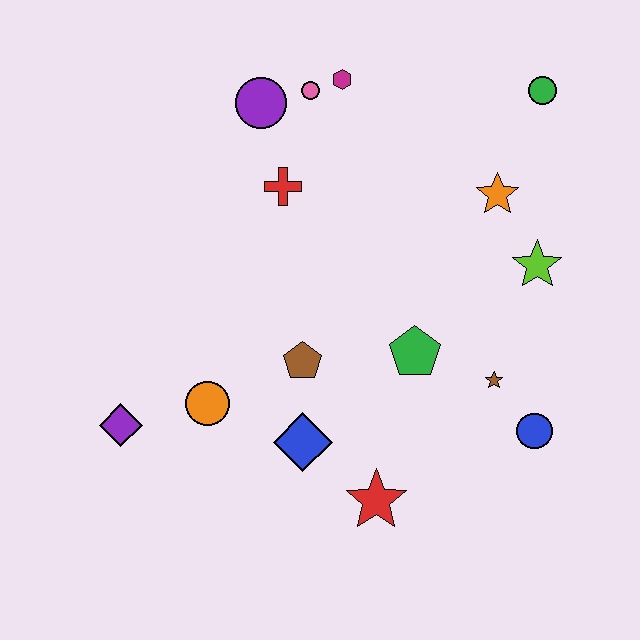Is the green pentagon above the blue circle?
Yes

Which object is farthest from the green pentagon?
The purple diamond is farthest from the green pentagon.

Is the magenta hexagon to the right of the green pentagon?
No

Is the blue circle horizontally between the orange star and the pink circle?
No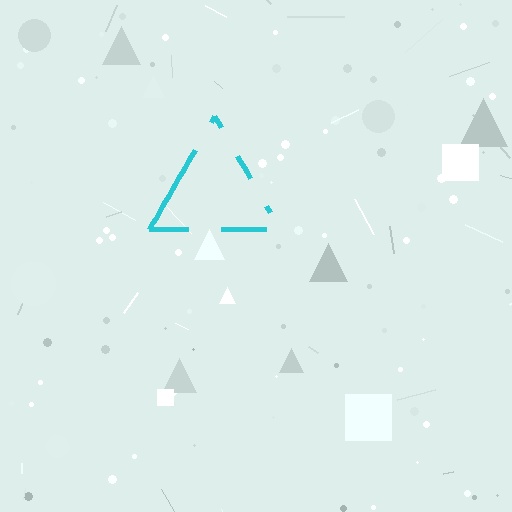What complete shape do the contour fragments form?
The contour fragments form a triangle.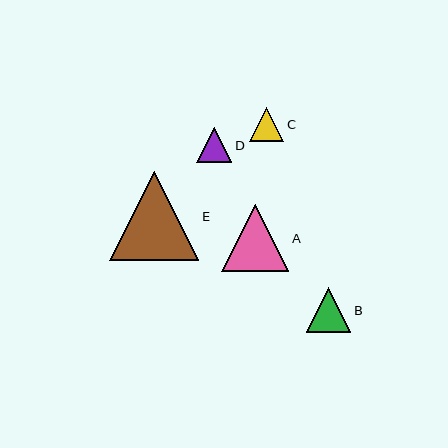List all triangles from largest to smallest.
From largest to smallest: E, A, B, D, C.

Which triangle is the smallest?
Triangle C is the smallest with a size of approximately 34 pixels.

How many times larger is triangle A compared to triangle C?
Triangle A is approximately 2.0 times the size of triangle C.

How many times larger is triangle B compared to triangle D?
Triangle B is approximately 1.3 times the size of triangle D.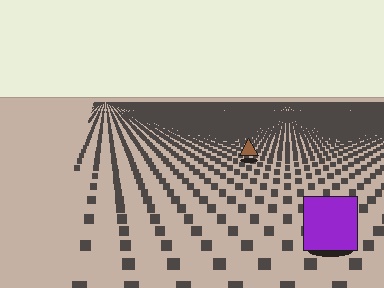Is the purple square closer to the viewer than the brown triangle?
Yes. The purple square is closer — you can tell from the texture gradient: the ground texture is coarser near it.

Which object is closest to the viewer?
The purple square is closest. The texture marks near it are larger and more spread out.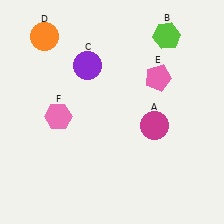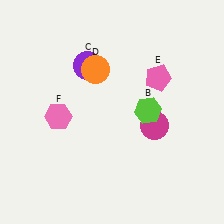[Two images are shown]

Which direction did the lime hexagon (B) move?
The lime hexagon (B) moved down.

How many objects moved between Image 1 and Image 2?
2 objects moved between the two images.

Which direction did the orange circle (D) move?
The orange circle (D) moved right.